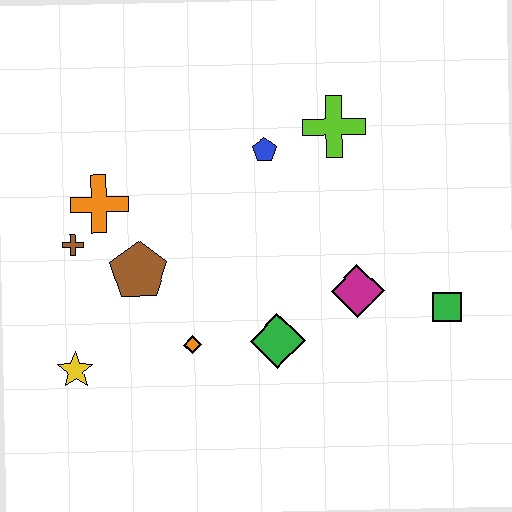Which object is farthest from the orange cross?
The green square is farthest from the orange cross.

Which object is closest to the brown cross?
The orange cross is closest to the brown cross.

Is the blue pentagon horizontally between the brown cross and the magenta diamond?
Yes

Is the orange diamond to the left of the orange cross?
No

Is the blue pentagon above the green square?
Yes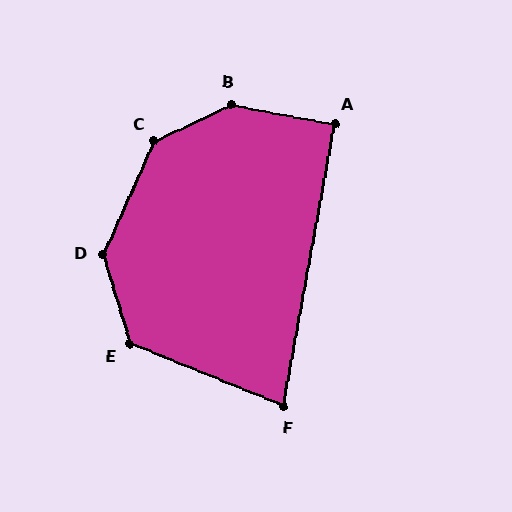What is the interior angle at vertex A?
Approximately 91 degrees (approximately right).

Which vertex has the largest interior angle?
B, at approximately 144 degrees.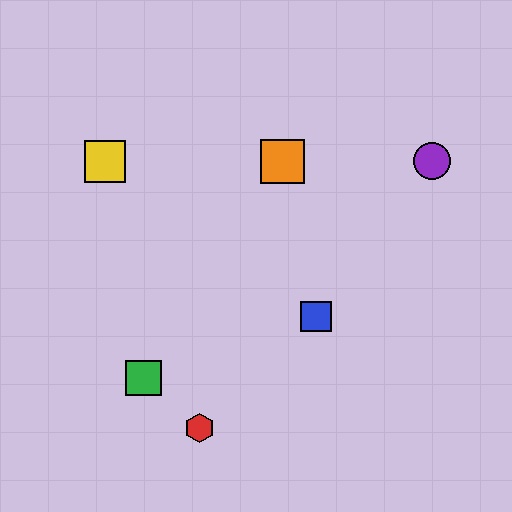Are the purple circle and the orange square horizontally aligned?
Yes, both are at y≈161.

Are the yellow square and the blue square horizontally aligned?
No, the yellow square is at y≈161 and the blue square is at y≈317.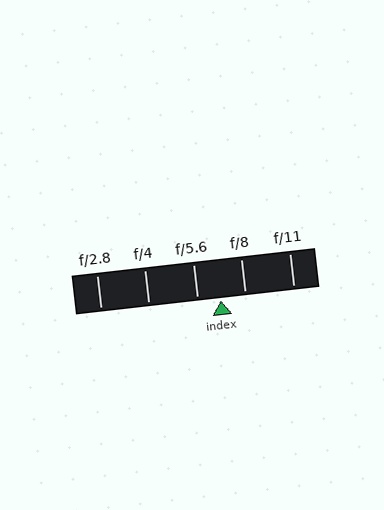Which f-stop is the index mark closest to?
The index mark is closest to f/5.6.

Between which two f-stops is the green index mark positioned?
The index mark is between f/5.6 and f/8.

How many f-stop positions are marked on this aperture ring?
There are 5 f-stop positions marked.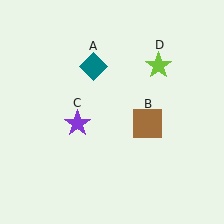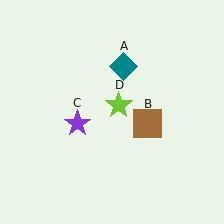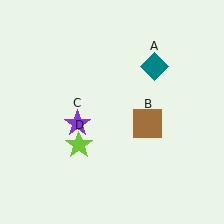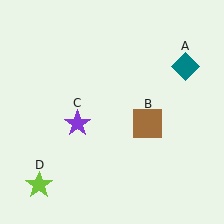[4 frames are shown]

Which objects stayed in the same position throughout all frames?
Brown square (object B) and purple star (object C) remained stationary.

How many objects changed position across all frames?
2 objects changed position: teal diamond (object A), lime star (object D).